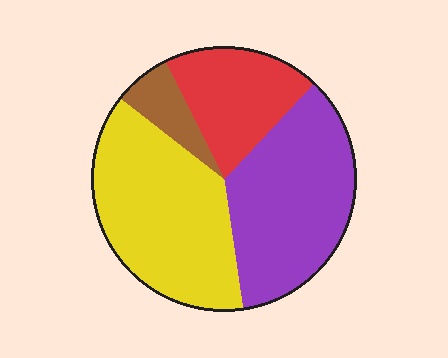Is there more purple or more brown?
Purple.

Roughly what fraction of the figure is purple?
Purple covers around 35% of the figure.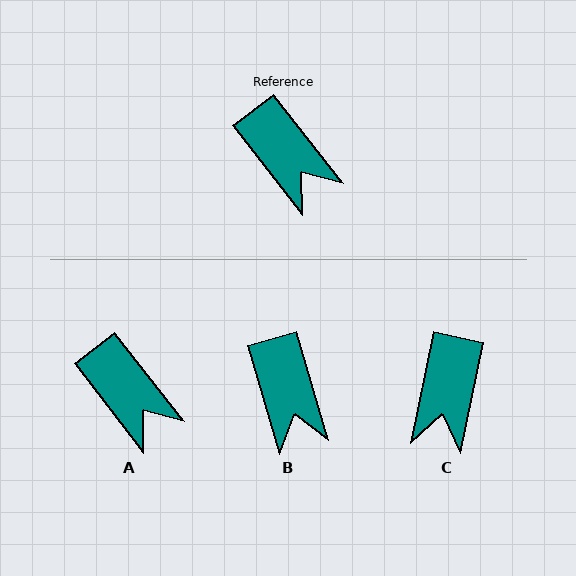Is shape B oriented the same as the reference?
No, it is off by about 22 degrees.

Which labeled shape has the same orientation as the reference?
A.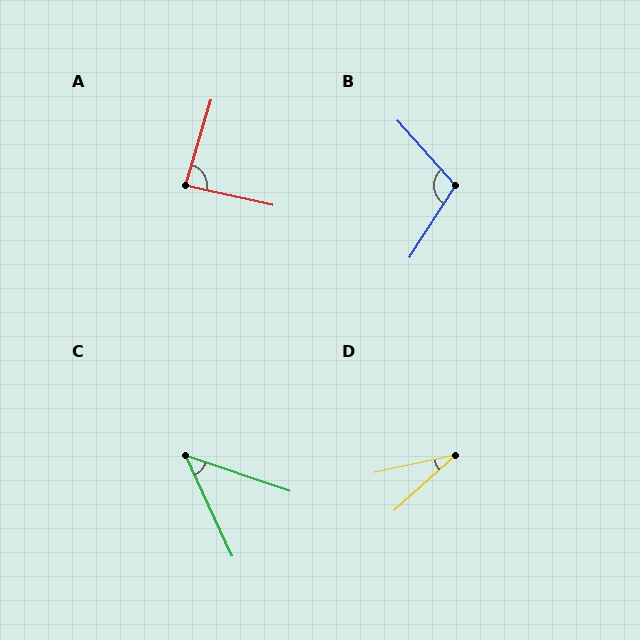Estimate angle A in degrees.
Approximately 86 degrees.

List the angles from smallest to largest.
D (29°), C (46°), A (86°), B (106°).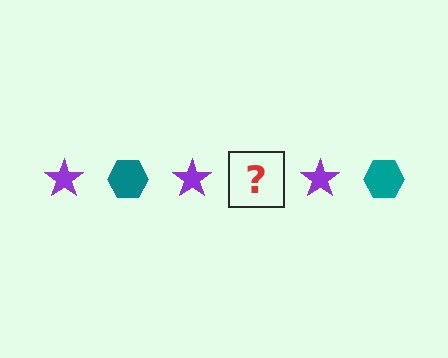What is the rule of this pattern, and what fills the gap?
The rule is that the pattern alternates between purple star and teal hexagon. The gap should be filled with a teal hexagon.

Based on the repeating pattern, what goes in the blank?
The blank should be a teal hexagon.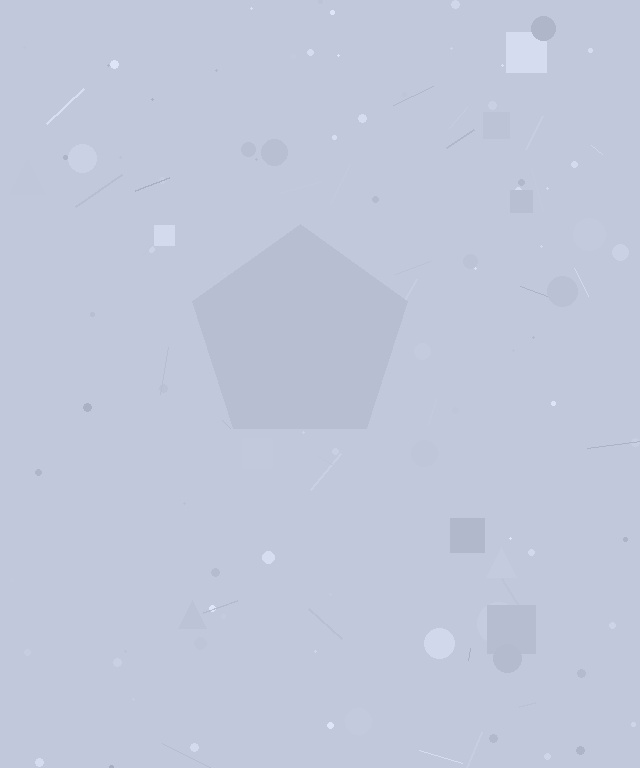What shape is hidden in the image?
A pentagon is hidden in the image.